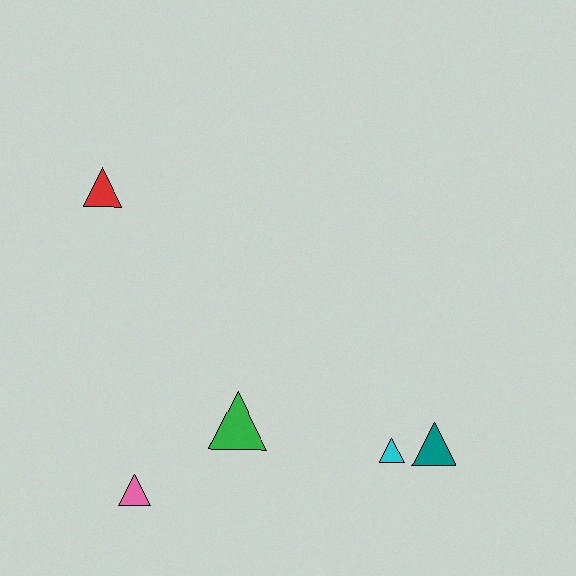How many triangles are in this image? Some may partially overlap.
There are 5 triangles.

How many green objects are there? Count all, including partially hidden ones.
There is 1 green object.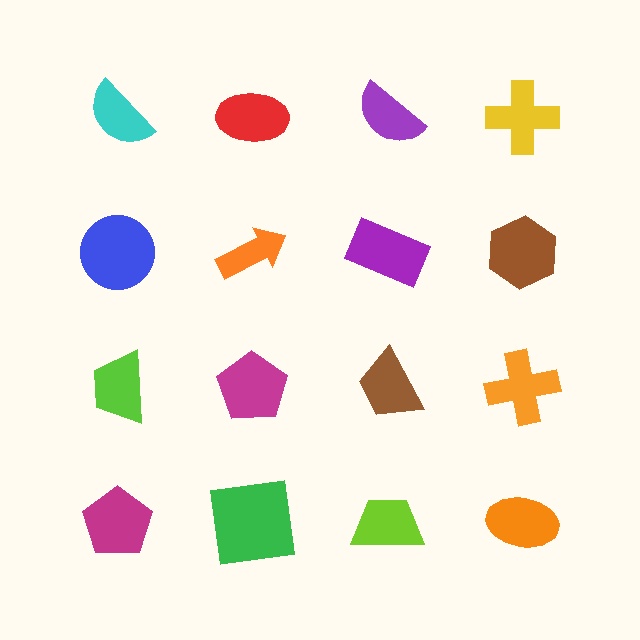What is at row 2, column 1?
A blue circle.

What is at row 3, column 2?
A magenta pentagon.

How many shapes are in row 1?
4 shapes.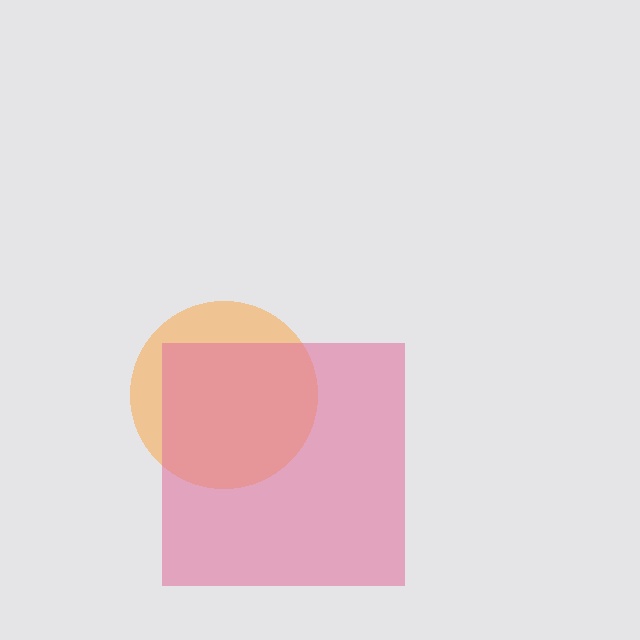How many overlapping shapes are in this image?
There are 2 overlapping shapes in the image.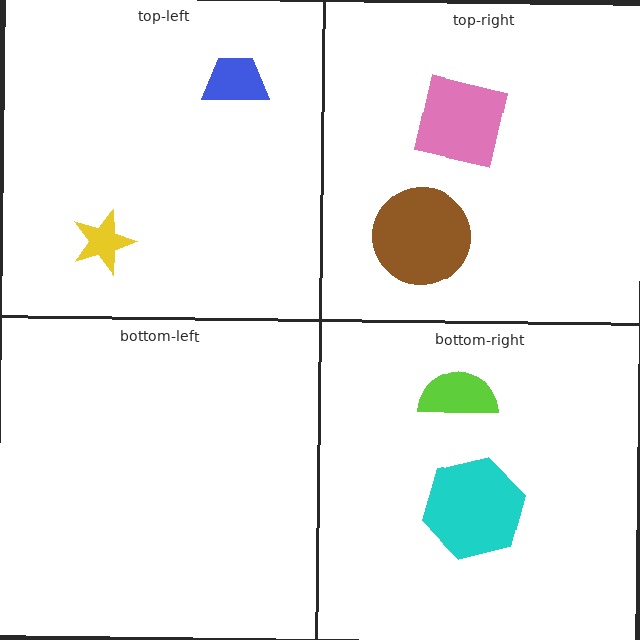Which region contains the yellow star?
The top-left region.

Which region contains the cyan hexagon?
The bottom-right region.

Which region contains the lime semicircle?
The bottom-right region.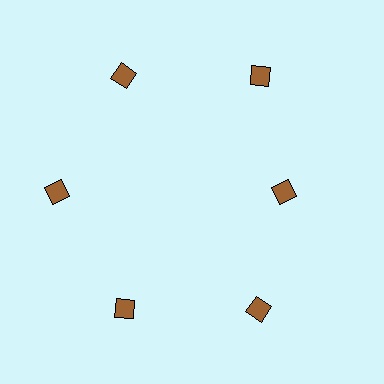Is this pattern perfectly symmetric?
No. The 6 brown diamonds are arranged in a ring, but one element near the 3 o'clock position is pulled inward toward the center, breaking the 6-fold rotational symmetry.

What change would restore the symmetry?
The symmetry would be restored by moving it outward, back onto the ring so that all 6 diamonds sit at equal angles and equal distance from the center.